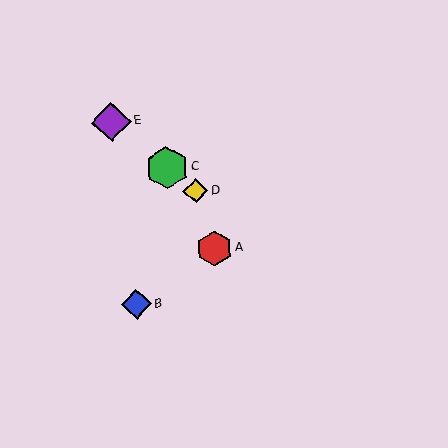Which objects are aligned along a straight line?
Objects C, D, E are aligned along a straight line.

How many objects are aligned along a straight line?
3 objects (C, D, E) are aligned along a straight line.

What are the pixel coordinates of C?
Object C is at (167, 167).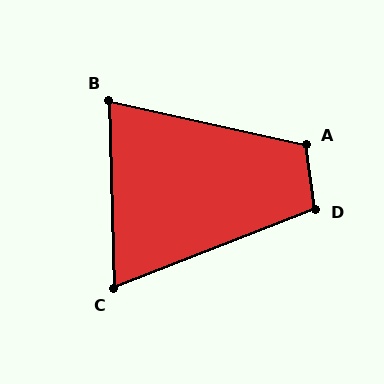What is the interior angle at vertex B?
Approximately 76 degrees (acute).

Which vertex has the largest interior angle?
A, at approximately 110 degrees.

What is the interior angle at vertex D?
Approximately 104 degrees (obtuse).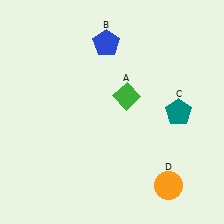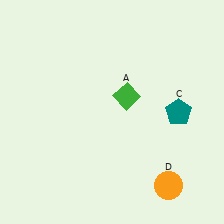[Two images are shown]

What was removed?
The blue pentagon (B) was removed in Image 2.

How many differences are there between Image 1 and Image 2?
There is 1 difference between the two images.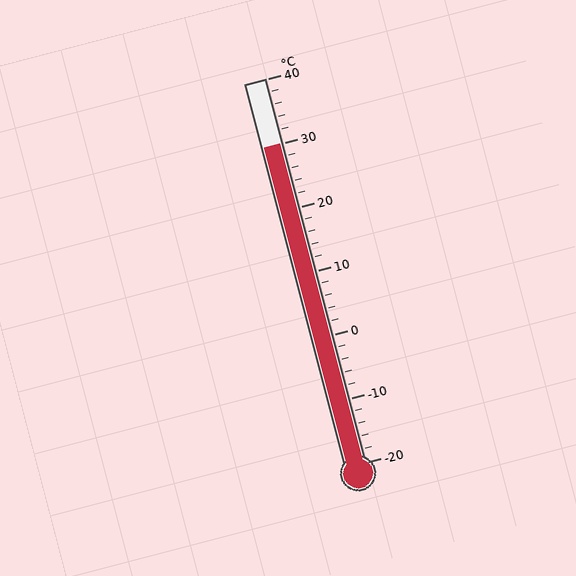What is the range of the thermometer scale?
The thermometer scale ranges from -20°C to 40°C.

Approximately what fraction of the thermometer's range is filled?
The thermometer is filled to approximately 85% of its range.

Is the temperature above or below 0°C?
The temperature is above 0°C.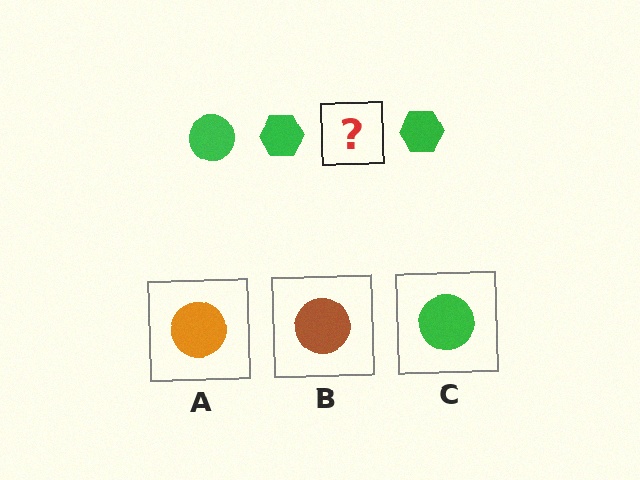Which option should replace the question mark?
Option C.